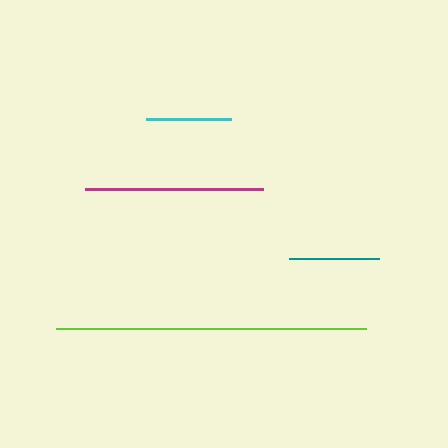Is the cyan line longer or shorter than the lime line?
The lime line is longer than the cyan line.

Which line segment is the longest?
The lime line is the longest at approximately 309 pixels.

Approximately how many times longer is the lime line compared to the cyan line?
The lime line is approximately 3.6 times the length of the cyan line.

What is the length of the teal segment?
The teal segment is approximately 89 pixels long.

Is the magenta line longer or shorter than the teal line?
The magenta line is longer than the teal line.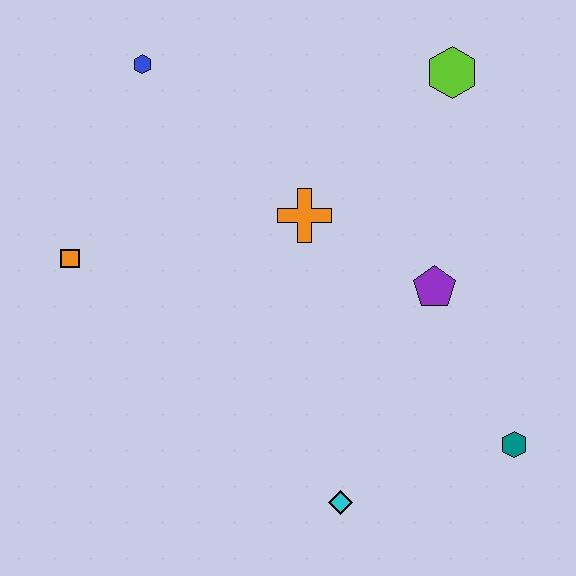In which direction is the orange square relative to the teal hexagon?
The orange square is to the left of the teal hexagon.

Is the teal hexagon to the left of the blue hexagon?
No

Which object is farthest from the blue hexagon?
The teal hexagon is farthest from the blue hexagon.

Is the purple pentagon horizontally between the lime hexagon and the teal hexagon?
No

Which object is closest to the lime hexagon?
The orange cross is closest to the lime hexagon.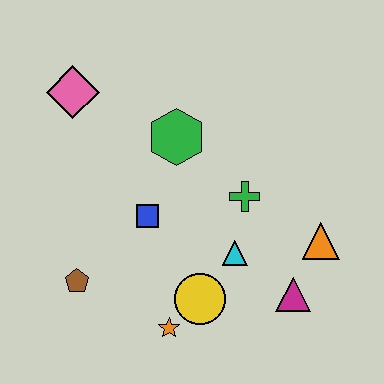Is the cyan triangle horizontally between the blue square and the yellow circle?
No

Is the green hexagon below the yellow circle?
No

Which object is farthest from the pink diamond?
The magenta triangle is farthest from the pink diamond.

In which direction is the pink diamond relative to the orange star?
The pink diamond is above the orange star.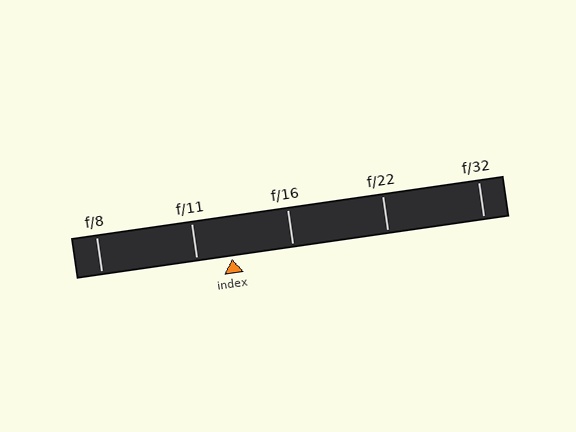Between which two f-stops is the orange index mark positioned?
The index mark is between f/11 and f/16.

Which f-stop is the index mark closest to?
The index mark is closest to f/11.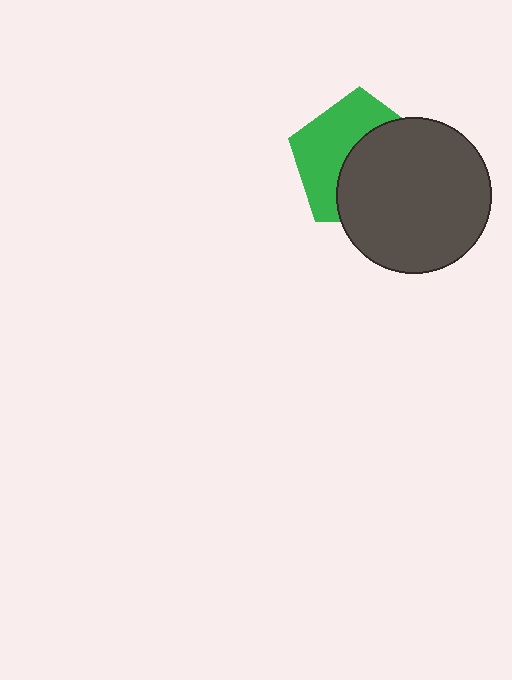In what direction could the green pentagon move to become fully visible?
The green pentagon could move toward the upper-left. That would shift it out from behind the dark gray circle entirely.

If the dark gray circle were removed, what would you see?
You would see the complete green pentagon.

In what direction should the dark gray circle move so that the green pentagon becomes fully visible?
The dark gray circle should move toward the lower-right. That is the shortest direction to clear the overlap and leave the green pentagon fully visible.